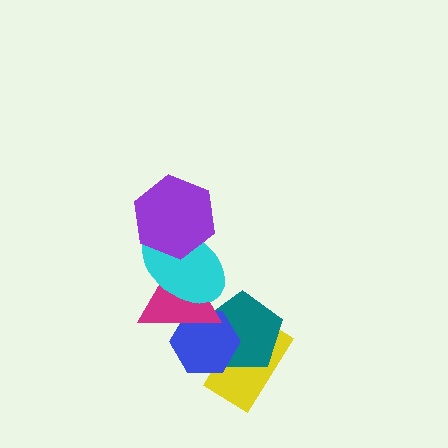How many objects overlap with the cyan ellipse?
2 objects overlap with the cyan ellipse.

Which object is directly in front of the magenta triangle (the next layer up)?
The cyan ellipse is directly in front of the magenta triangle.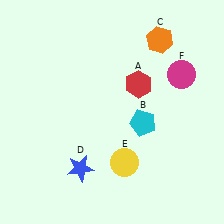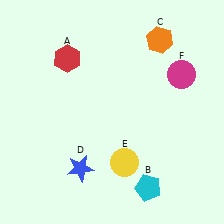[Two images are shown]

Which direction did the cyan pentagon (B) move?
The cyan pentagon (B) moved down.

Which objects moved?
The objects that moved are: the red hexagon (A), the cyan pentagon (B).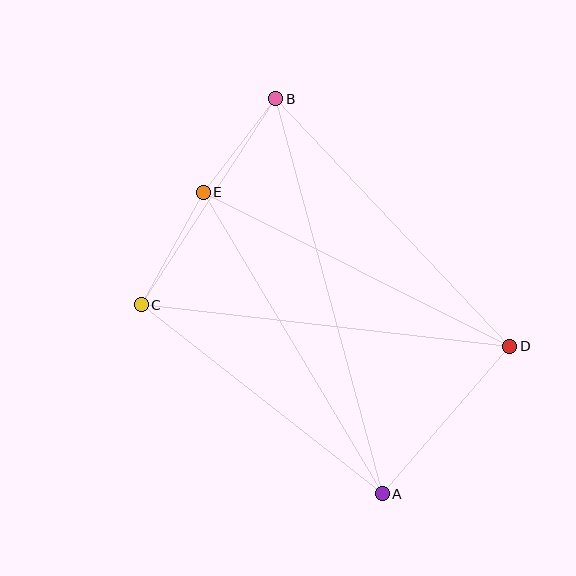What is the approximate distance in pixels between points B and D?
The distance between B and D is approximately 341 pixels.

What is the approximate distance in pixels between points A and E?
The distance between A and E is approximately 351 pixels.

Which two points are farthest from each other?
Points A and B are farthest from each other.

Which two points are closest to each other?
Points B and E are closest to each other.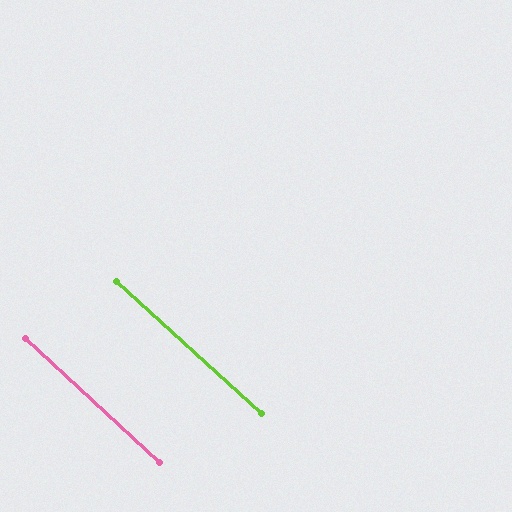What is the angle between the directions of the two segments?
Approximately 0 degrees.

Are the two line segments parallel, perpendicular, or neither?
Parallel — their directions differ by only 0.4°.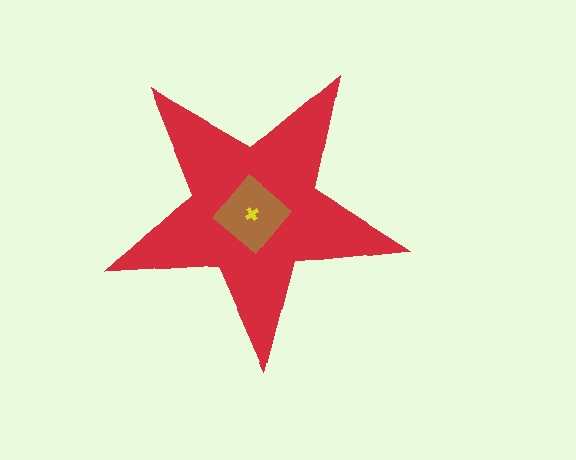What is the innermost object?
The yellow cross.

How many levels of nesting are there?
3.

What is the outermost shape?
The red star.